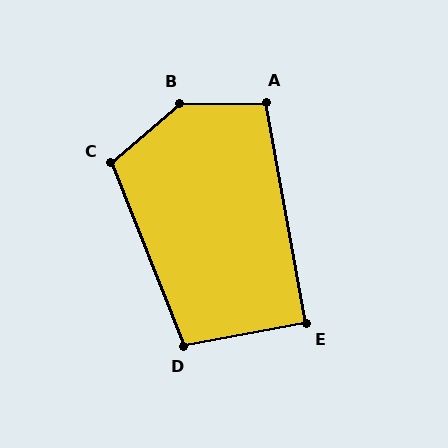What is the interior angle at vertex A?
Approximately 100 degrees (obtuse).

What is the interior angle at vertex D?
Approximately 101 degrees (obtuse).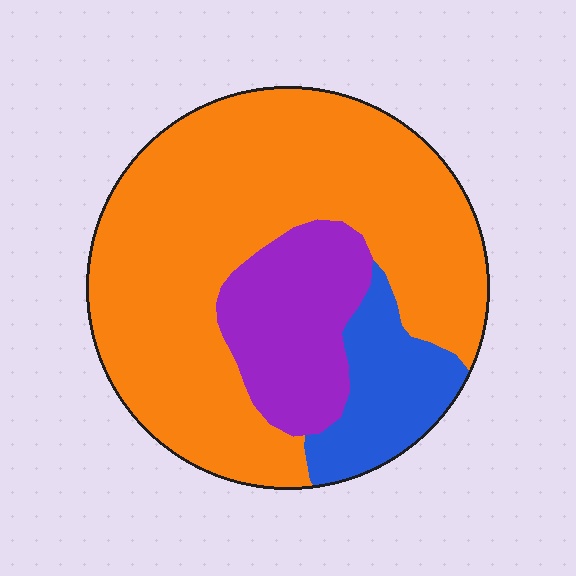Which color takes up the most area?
Orange, at roughly 70%.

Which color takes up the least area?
Blue, at roughly 15%.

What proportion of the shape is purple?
Purple covers around 20% of the shape.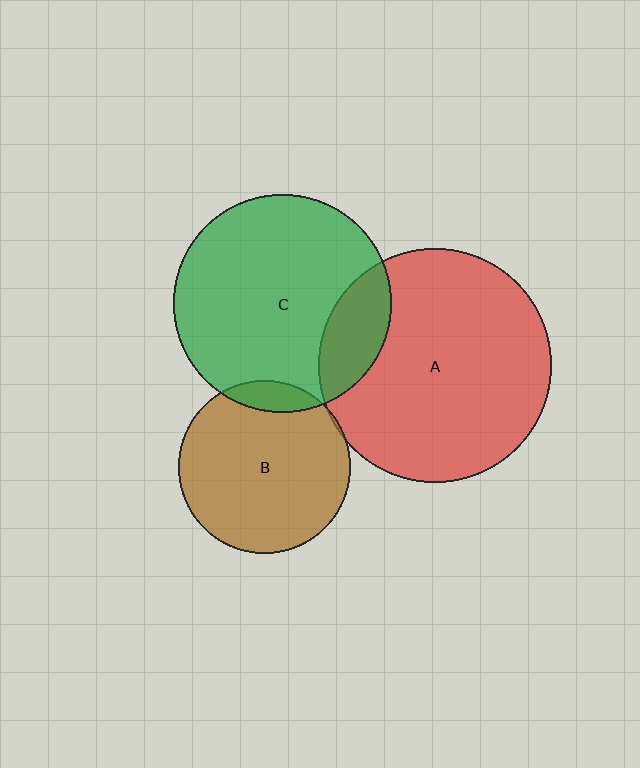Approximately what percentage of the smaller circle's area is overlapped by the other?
Approximately 10%.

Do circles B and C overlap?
Yes.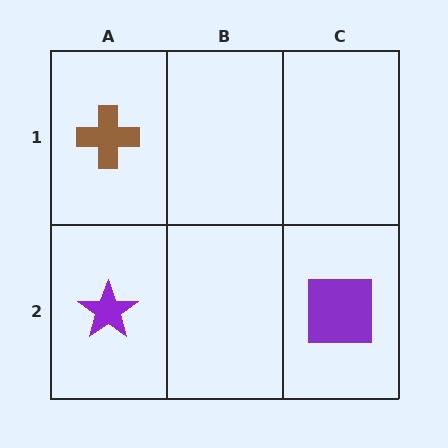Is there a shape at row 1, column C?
No, that cell is empty.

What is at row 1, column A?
A brown cross.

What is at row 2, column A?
A purple star.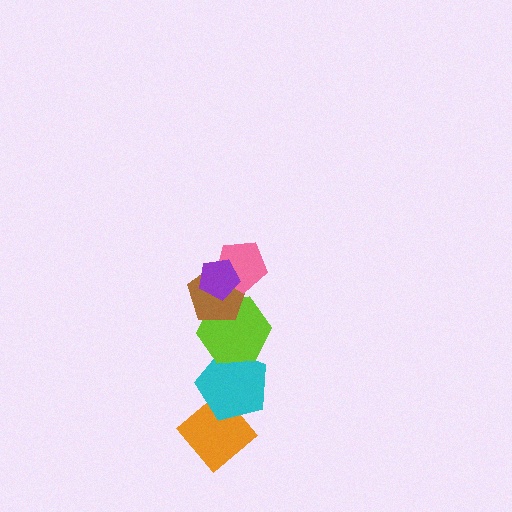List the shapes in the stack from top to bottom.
From top to bottom: the purple pentagon, the pink pentagon, the brown pentagon, the lime hexagon, the cyan pentagon, the orange diamond.